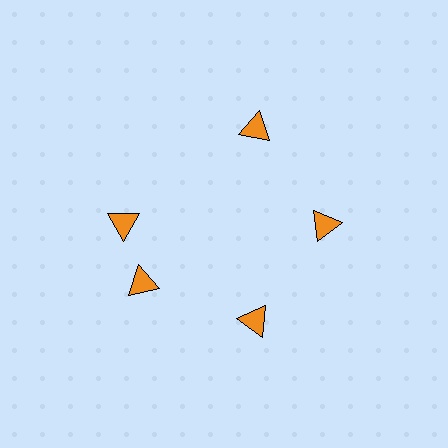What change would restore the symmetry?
The symmetry would be restored by rotating it back into even spacing with its neighbors so that all 5 triangles sit at equal angles and equal distance from the center.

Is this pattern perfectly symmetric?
No. The 5 orange triangles are arranged in a ring, but one element near the 10 o'clock position is rotated out of alignment along the ring, breaking the 5-fold rotational symmetry.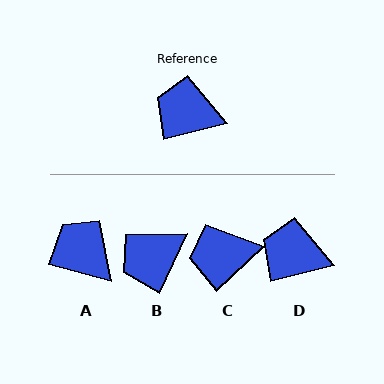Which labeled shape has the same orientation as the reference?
D.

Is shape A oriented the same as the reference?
No, it is off by about 28 degrees.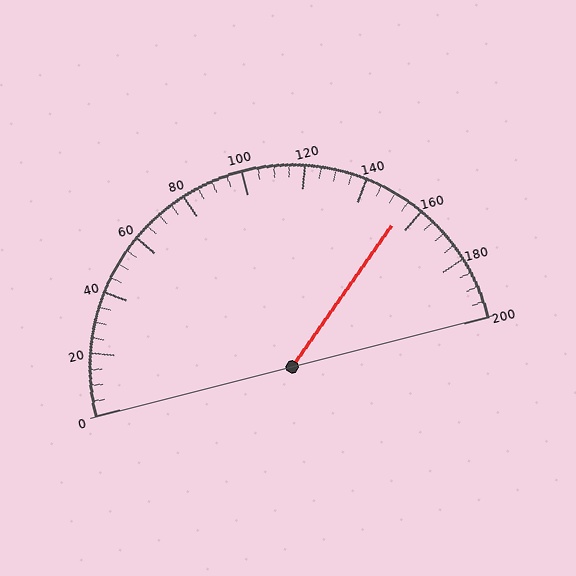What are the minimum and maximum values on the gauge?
The gauge ranges from 0 to 200.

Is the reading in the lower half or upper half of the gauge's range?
The reading is in the upper half of the range (0 to 200).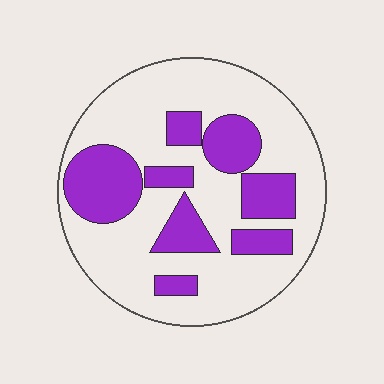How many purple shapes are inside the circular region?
8.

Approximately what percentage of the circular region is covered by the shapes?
Approximately 30%.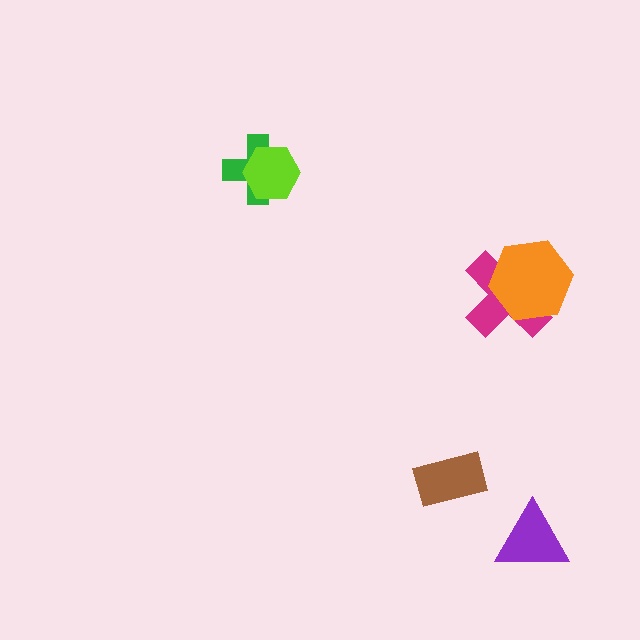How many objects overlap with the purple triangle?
0 objects overlap with the purple triangle.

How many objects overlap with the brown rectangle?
0 objects overlap with the brown rectangle.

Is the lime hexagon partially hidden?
No, no other shape covers it.